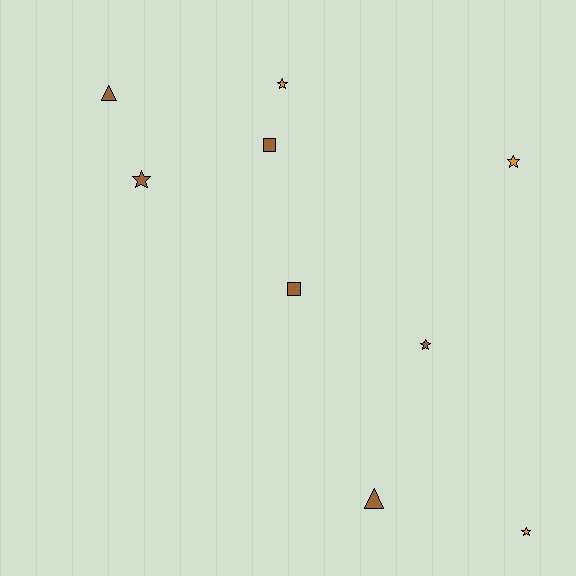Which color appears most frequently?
Brown, with 6 objects.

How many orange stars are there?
There are 3 orange stars.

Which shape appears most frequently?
Star, with 5 objects.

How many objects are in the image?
There are 9 objects.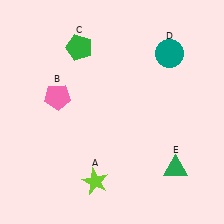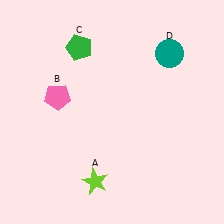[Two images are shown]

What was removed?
The green triangle (E) was removed in Image 2.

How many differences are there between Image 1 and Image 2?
There is 1 difference between the two images.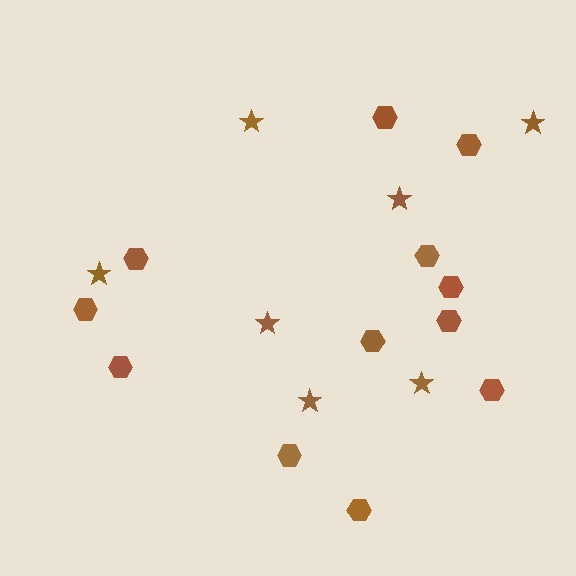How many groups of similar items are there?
There are 2 groups: one group of stars (7) and one group of hexagons (12).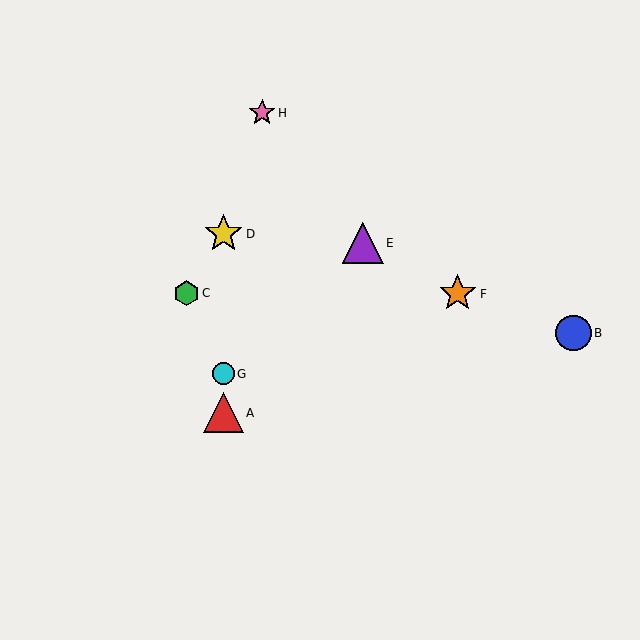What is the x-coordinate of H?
Object H is at x≈262.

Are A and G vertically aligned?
Yes, both are at x≈224.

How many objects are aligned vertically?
3 objects (A, D, G) are aligned vertically.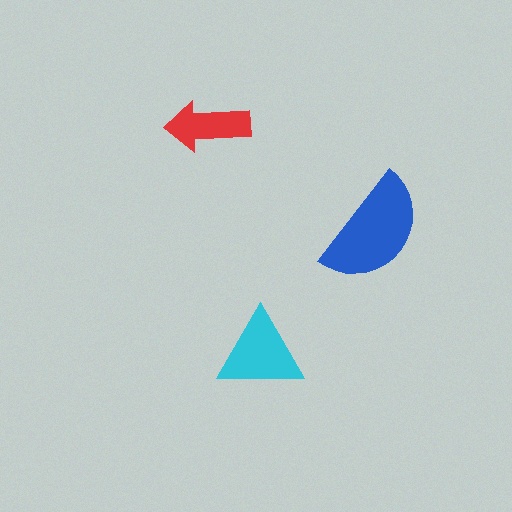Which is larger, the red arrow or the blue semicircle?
The blue semicircle.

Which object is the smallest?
The red arrow.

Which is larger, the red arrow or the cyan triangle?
The cyan triangle.